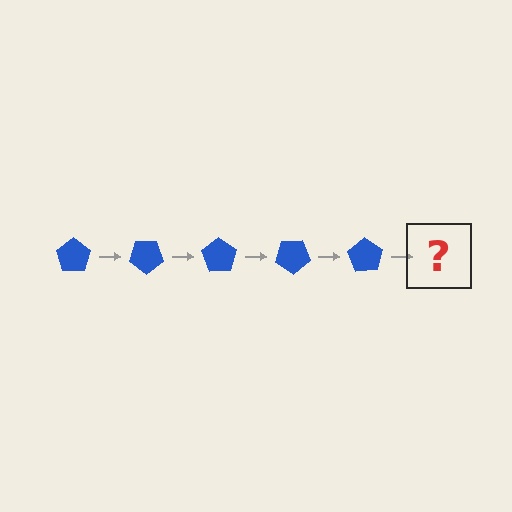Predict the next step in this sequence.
The next step is a blue pentagon rotated 175 degrees.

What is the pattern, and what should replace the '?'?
The pattern is that the pentagon rotates 35 degrees each step. The '?' should be a blue pentagon rotated 175 degrees.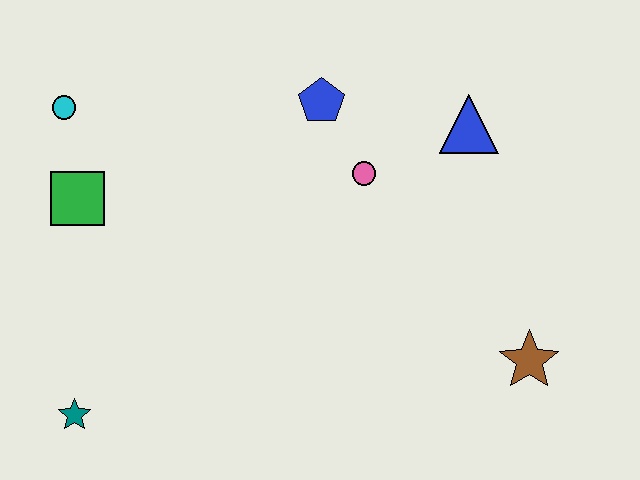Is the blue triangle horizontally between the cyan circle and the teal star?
No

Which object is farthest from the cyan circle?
The brown star is farthest from the cyan circle.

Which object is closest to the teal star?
The green square is closest to the teal star.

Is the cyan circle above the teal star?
Yes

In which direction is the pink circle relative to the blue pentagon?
The pink circle is below the blue pentagon.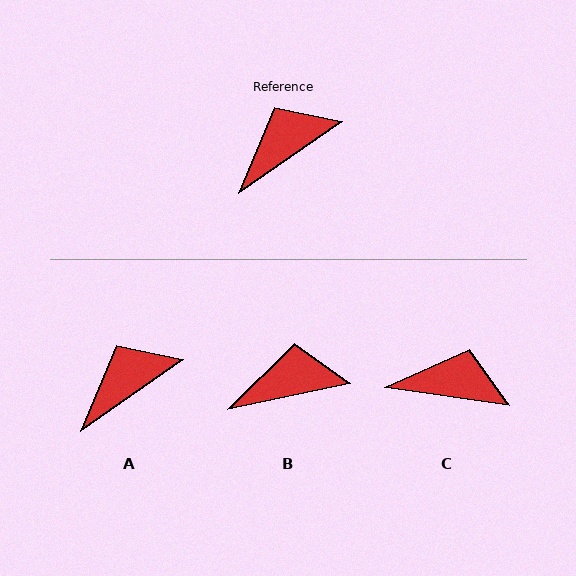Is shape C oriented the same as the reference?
No, it is off by about 43 degrees.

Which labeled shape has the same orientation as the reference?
A.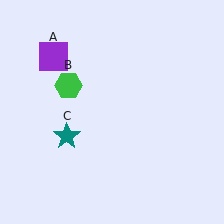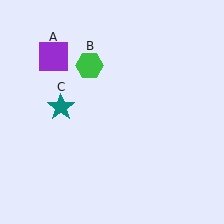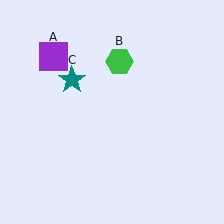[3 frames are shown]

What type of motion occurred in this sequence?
The green hexagon (object B), teal star (object C) rotated clockwise around the center of the scene.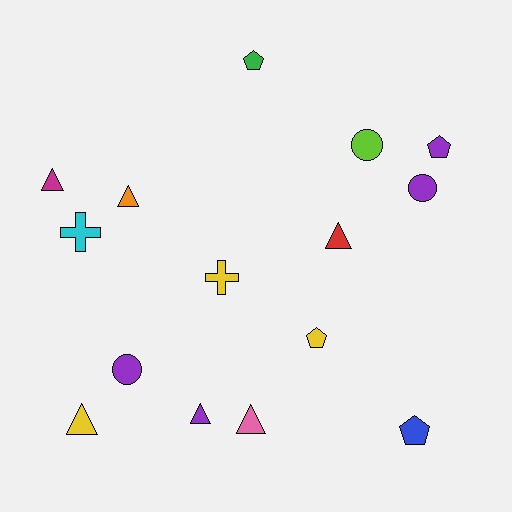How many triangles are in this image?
There are 6 triangles.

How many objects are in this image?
There are 15 objects.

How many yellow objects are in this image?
There are 3 yellow objects.